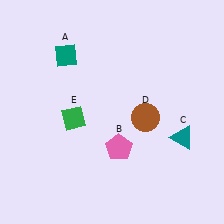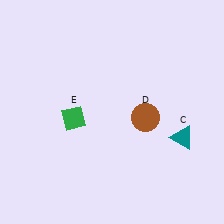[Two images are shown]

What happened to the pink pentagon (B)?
The pink pentagon (B) was removed in Image 2. It was in the bottom-right area of Image 1.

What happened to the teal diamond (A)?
The teal diamond (A) was removed in Image 2. It was in the top-left area of Image 1.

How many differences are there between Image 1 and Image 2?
There are 2 differences between the two images.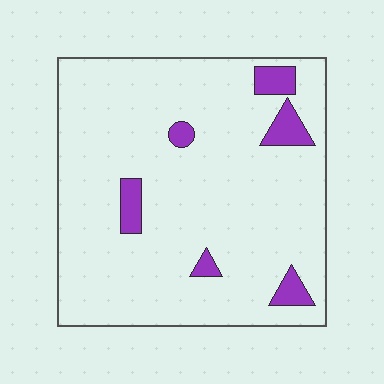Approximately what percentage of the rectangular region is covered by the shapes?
Approximately 10%.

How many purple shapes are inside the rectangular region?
6.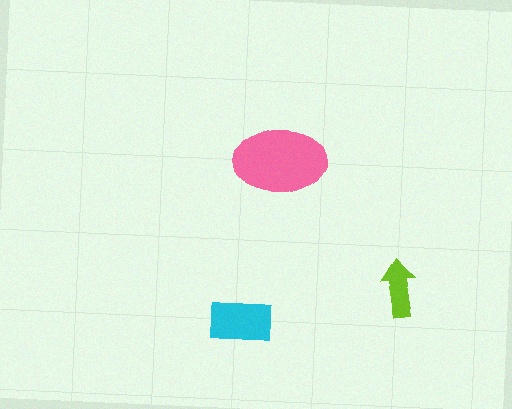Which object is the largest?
The pink ellipse.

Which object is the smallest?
The lime arrow.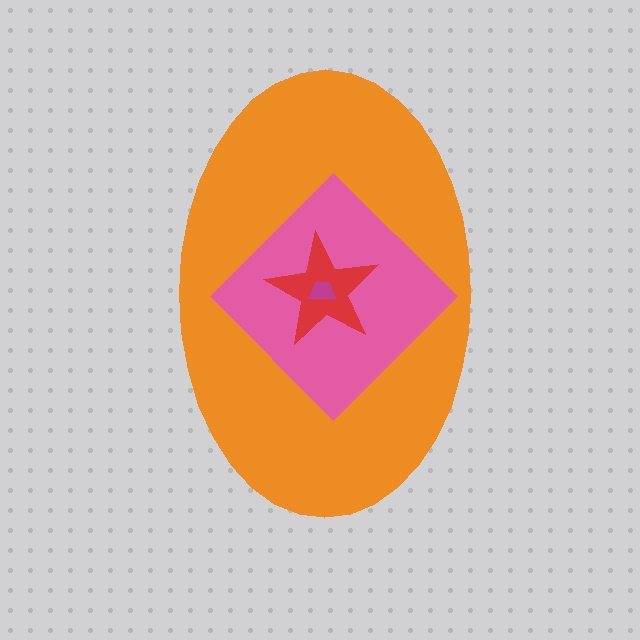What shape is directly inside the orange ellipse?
The pink diamond.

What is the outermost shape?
The orange ellipse.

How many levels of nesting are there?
4.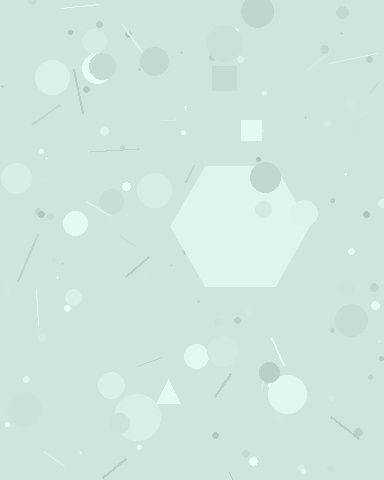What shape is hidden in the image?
A hexagon is hidden in the image.